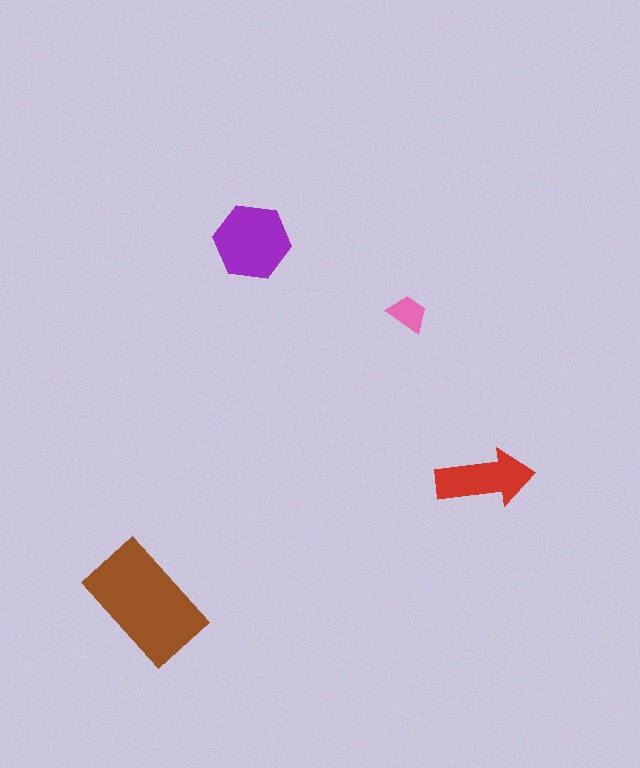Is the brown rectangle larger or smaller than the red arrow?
Larger.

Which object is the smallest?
The pink trapezoid.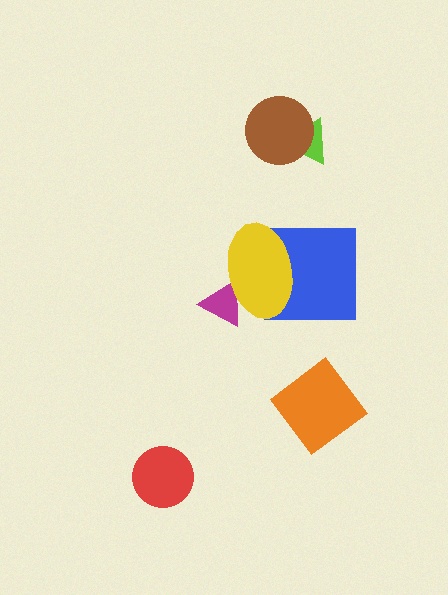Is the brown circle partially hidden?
No, no other shape covers it.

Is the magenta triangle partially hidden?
Yes, it is partially covered by another shape.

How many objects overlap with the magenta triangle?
1 object overlaps with the magenta triangle.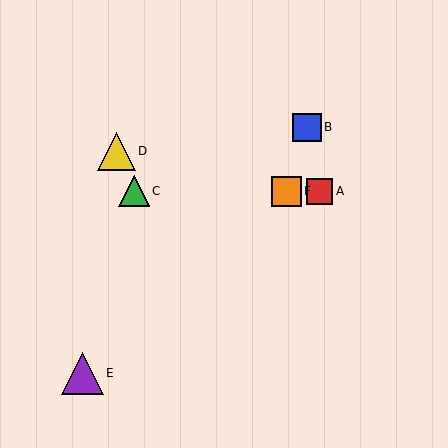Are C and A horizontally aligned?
Yes, both are at y≈191.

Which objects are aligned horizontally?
Objects A, C, F are aligned horizontally.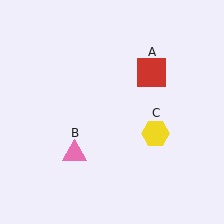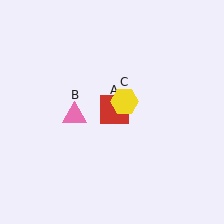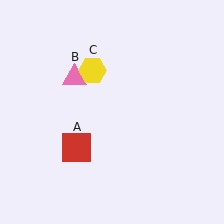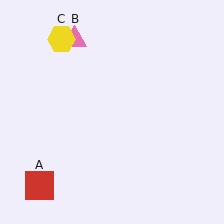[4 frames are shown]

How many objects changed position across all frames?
3 objects changed position: red square (object A), pink triangle (object B), yellow hexagon (object C).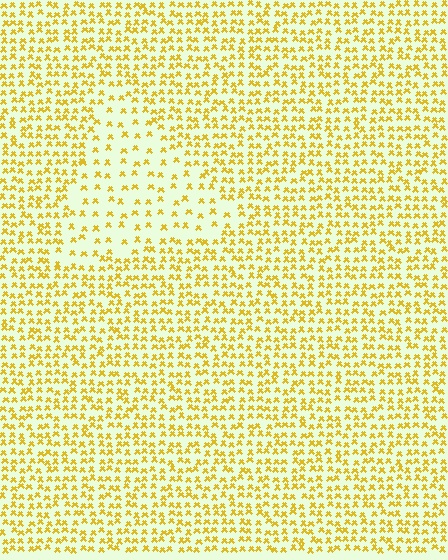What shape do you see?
I see a triangle.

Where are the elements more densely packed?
The elements are more densely packed outside the triangle boundary.